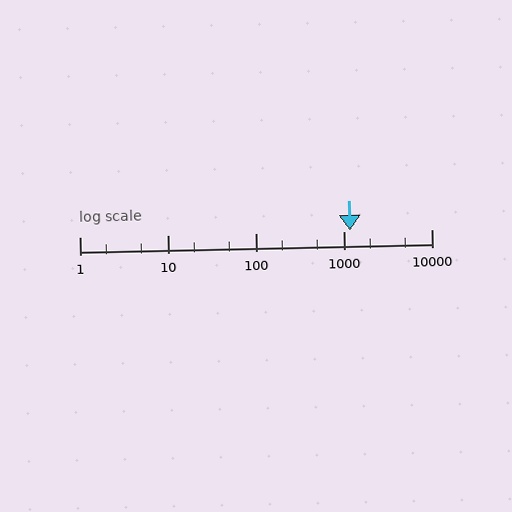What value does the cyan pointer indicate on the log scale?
The pointer indicates approximately 1200.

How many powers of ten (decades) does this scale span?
The scale spans 4 decades, from 1 to 10000.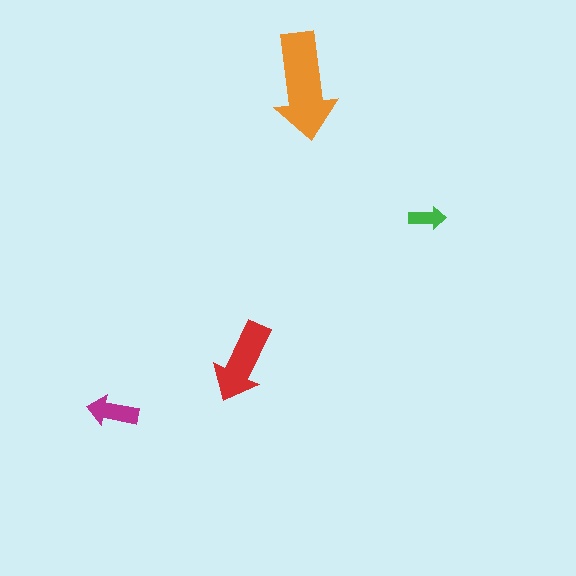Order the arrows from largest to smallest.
the orange one, the red one, the magenta one, the green one.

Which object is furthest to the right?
The green arrow is rightmost.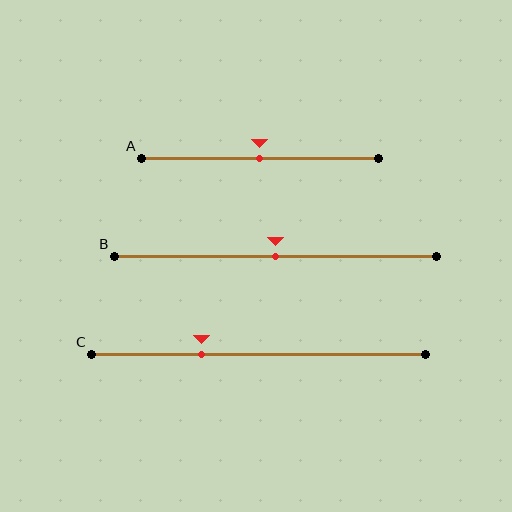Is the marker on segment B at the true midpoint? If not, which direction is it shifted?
Yes, the marker on segment B is at the true midpoint.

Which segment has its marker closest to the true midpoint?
Segment A has its marker closest to the true midpoint.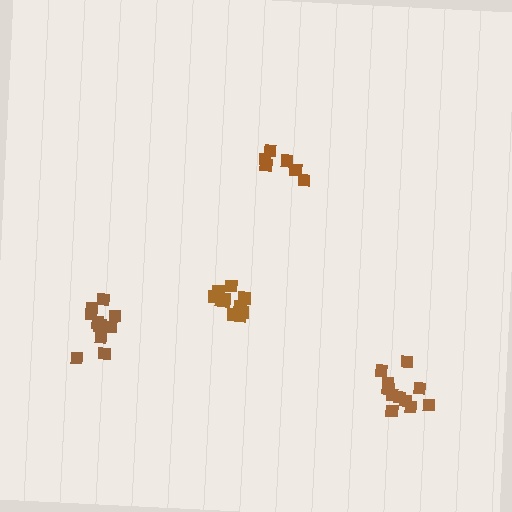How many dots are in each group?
Group 1: 11 dots, Group 2: 11 dots, Group 3: 6 dots, Group 4: 11 dots (39 total).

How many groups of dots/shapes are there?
There are 4 groups.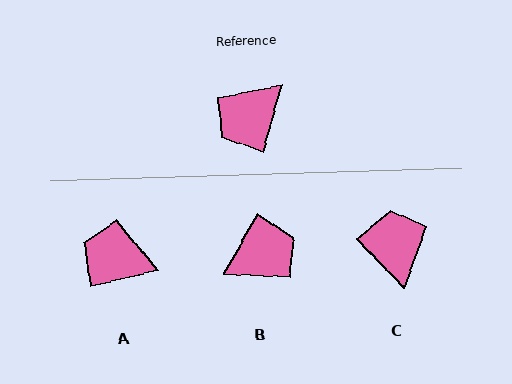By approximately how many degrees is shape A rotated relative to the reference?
Approximately 61 degrees clockwise.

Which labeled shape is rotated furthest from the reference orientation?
B, about 167 degrees away.